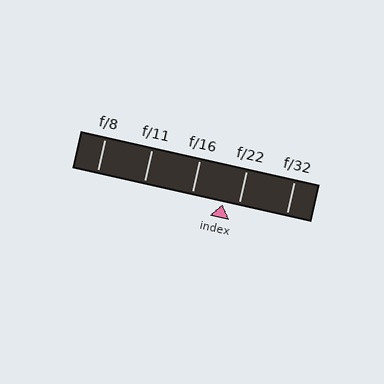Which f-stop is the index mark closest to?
The index mark is closest to f/22.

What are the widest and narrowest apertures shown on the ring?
The widest aperture shown is f/8 and the narrowest is f/32.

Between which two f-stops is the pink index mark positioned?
The index mark is between f/16 and f/22.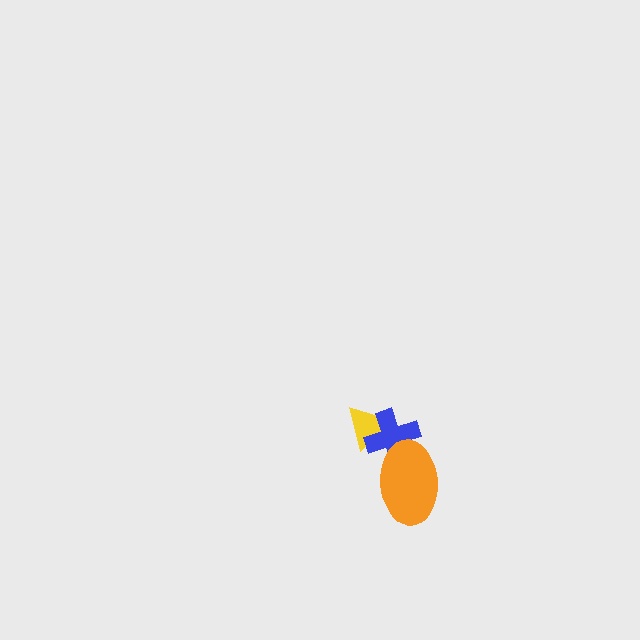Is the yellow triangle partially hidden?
Yes, it is partially covered by another shape.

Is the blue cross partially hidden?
Yes, it is partially covered by another shape.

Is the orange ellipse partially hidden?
No, no other shape covers it.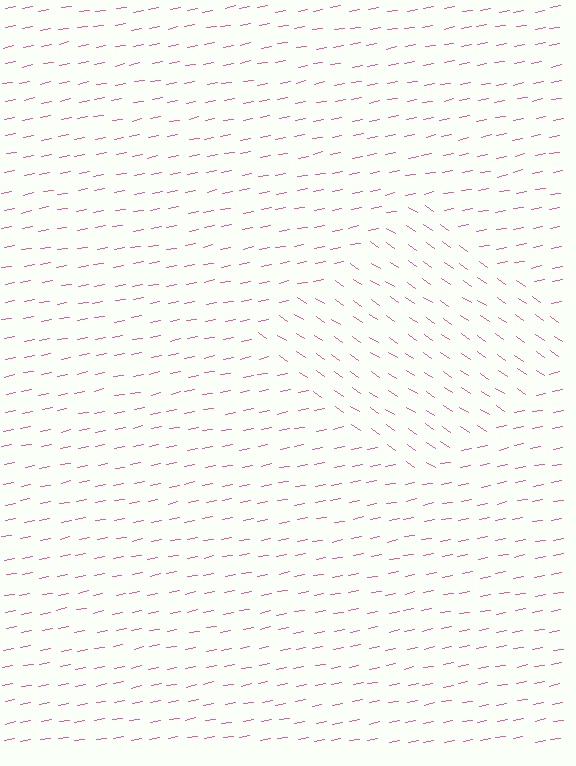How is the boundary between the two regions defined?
The boundary is defined purely by a change in line orientation (approximately 45 degrees difference). All lines are the same color and thickness.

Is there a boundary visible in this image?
Yes, there is a texture boundary formed by a change in line orientation.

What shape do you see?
I see a diamond.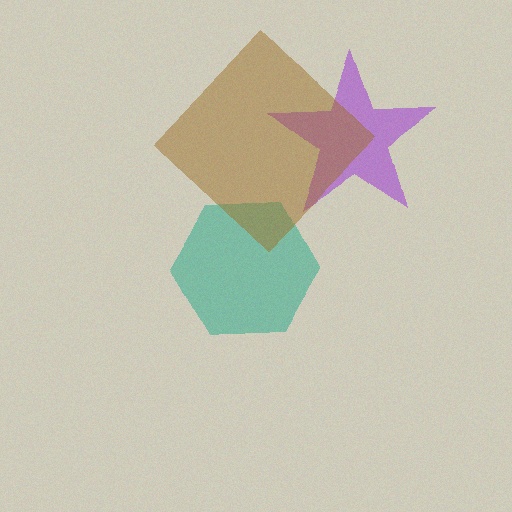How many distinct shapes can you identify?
There are 3 distinct shapes: a purple star, a teal hexagon, a brown diamond.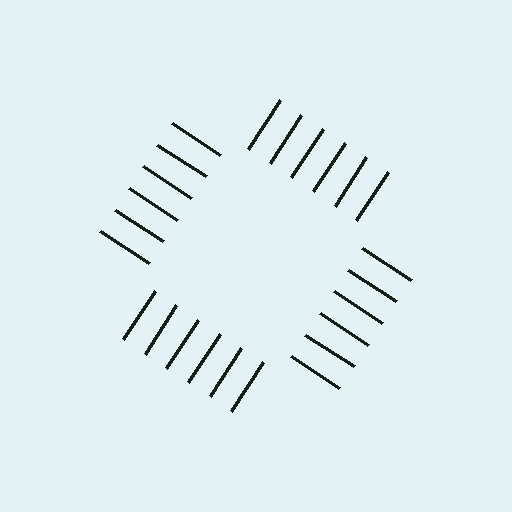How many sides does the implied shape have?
4 sides — the line-ends trace a square.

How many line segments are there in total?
24 — 6 along each of the 4 edges.